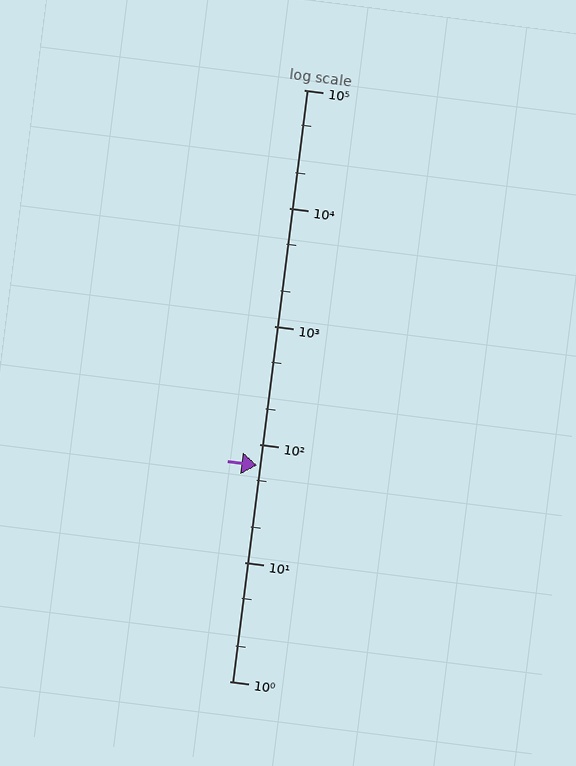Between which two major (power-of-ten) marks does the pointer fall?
The pointer is between 10 and 100.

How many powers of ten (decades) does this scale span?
The scale spans 5 decades, from 1 to 100000.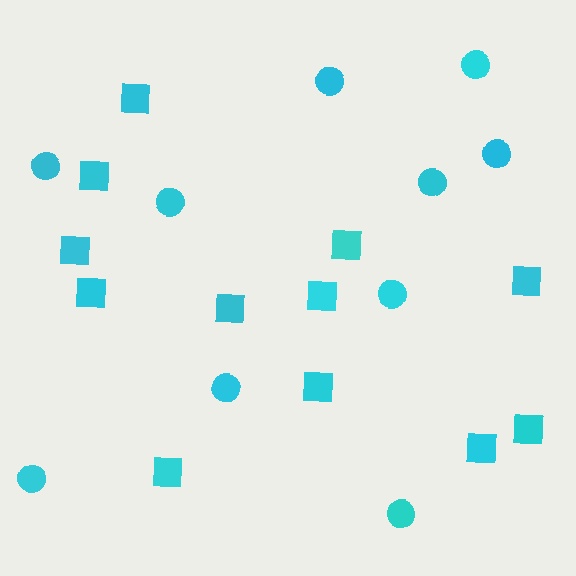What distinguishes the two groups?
There are 2 groups: one group of circles (10) and one group of squares (12).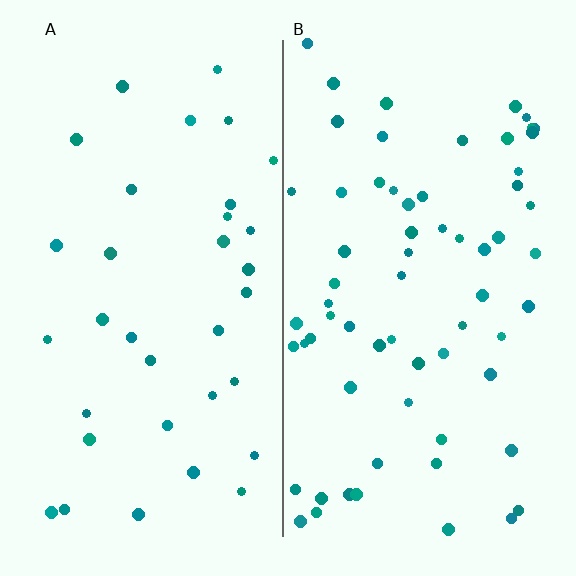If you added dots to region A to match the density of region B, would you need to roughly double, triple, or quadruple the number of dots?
Approximately double.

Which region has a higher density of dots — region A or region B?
B (the right).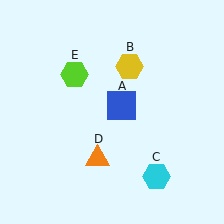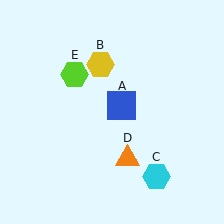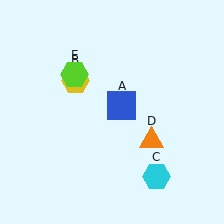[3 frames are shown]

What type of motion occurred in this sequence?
The yellow hexagon (object B), orange triangle (object D) rotated counterclockwise around the center of the scene.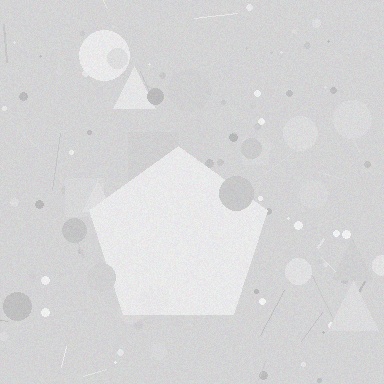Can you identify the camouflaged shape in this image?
The camouflaged shape is a pentagon.